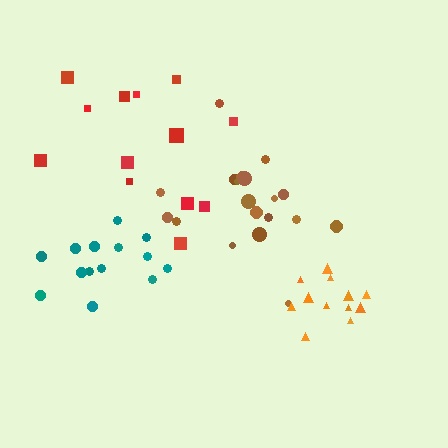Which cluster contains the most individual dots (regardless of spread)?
Brown (19).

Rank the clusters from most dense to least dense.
orange, teal, brown, red.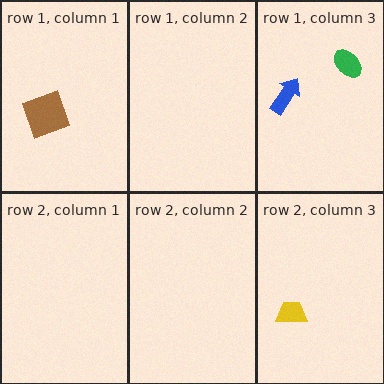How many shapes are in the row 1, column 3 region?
2.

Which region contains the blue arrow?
The row 1, column 3 region.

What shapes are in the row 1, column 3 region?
The green ellipse, the blue arrow.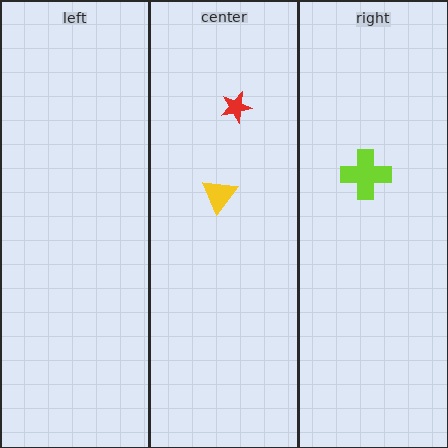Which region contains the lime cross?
The right region.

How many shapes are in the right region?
1.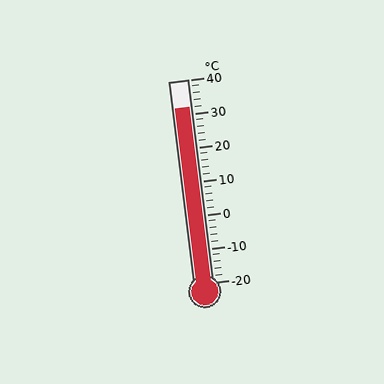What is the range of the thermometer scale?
The thermometer scale ranges from -20°C to 40°C.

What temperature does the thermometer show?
The thermometer shows approximately 32°C.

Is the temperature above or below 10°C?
The temperature is above 10°C.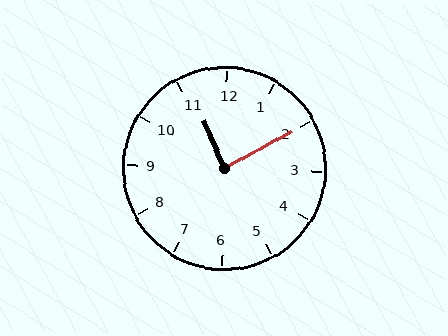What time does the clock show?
11:10.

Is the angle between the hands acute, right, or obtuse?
It is right.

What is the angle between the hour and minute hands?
Approximately 85 degrees.